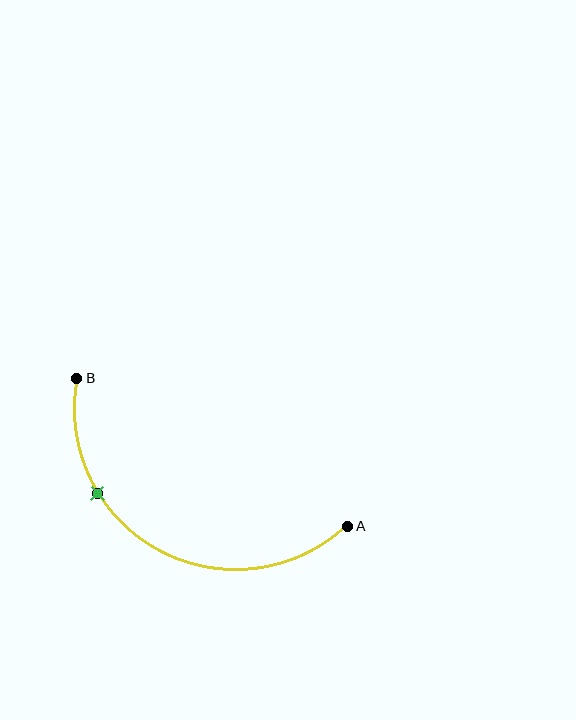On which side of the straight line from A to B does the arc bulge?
The arc bulges below the straight line connecting A and B.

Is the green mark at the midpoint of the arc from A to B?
No. The green mark lies on the arc but is closer to endpoint B. The arc midpoint would be at the point on the curve equidistant along the arc from both A and B.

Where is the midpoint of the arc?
The arc midpoint is the point on the curve farthest from the straight line joining A and B. It sits below that line.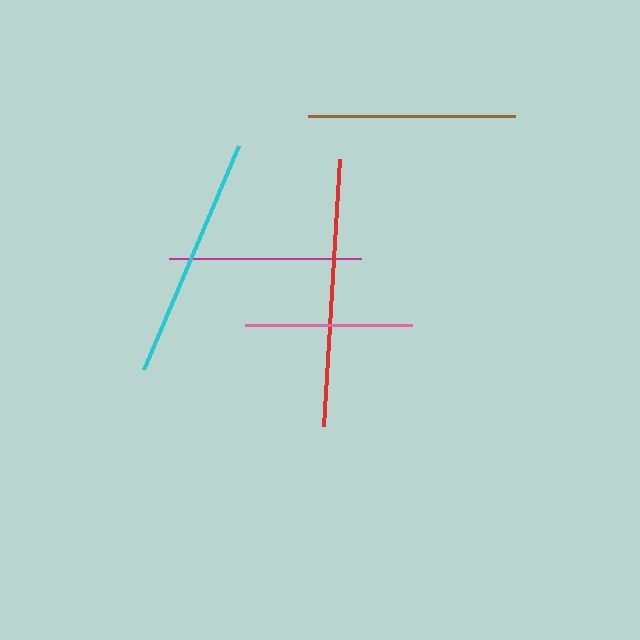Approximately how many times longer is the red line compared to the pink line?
The red line is approximately 1.6 times the length of the pink line.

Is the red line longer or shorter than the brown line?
The red line is longer than the brown line.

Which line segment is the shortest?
The pink line is the shortest at approximately 167 pixels.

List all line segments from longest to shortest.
From longest to shortest: red, cyan, brown, magenta, pink.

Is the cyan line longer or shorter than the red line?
The red line is longer than the cyan line.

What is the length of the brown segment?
The brown segment is approximately 208 pixels long.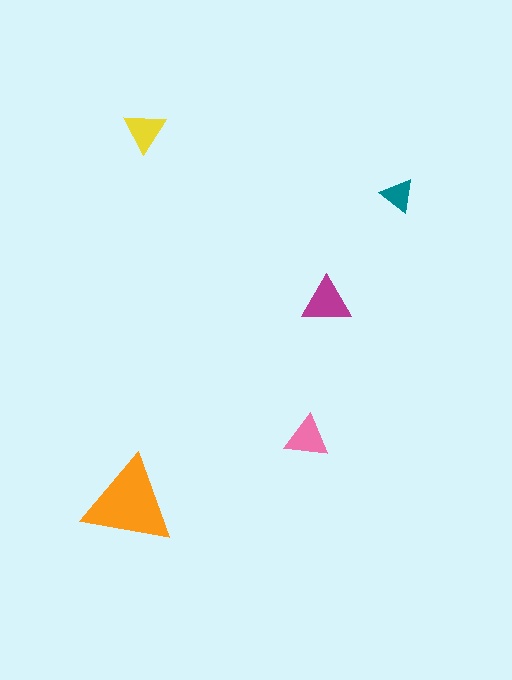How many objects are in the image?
There are 5 objects in the image.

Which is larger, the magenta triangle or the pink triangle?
The magenta one.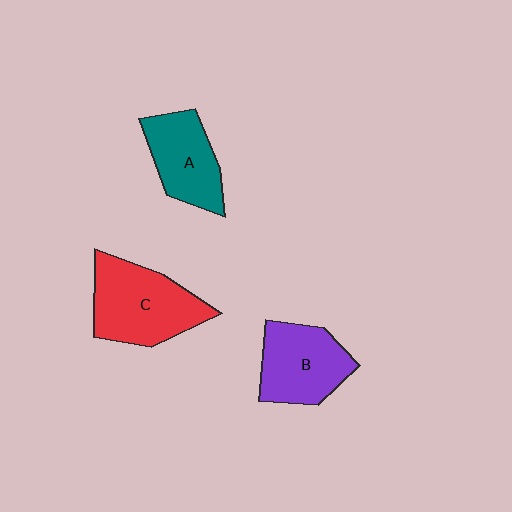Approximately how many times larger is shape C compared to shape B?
Approximately 1.2 times.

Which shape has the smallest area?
Shape A (teal).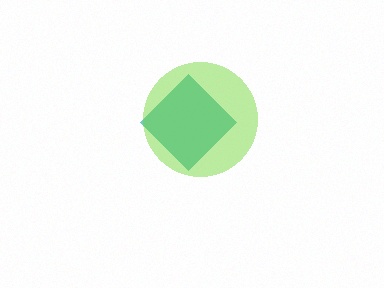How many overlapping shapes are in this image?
There are 2 overlapping shapes in the image.